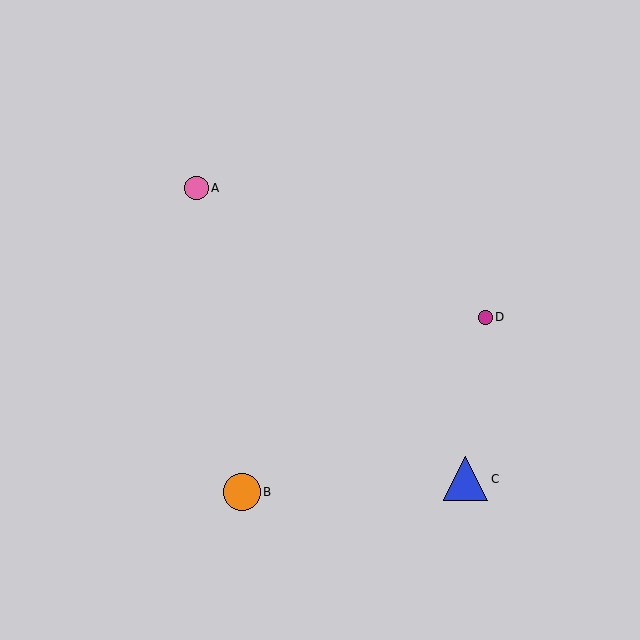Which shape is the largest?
The blue triangle (labeled C) is the largest.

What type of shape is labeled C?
Shape C is a blue triangle.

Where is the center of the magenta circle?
The center of the magenta circle is at (485, 317).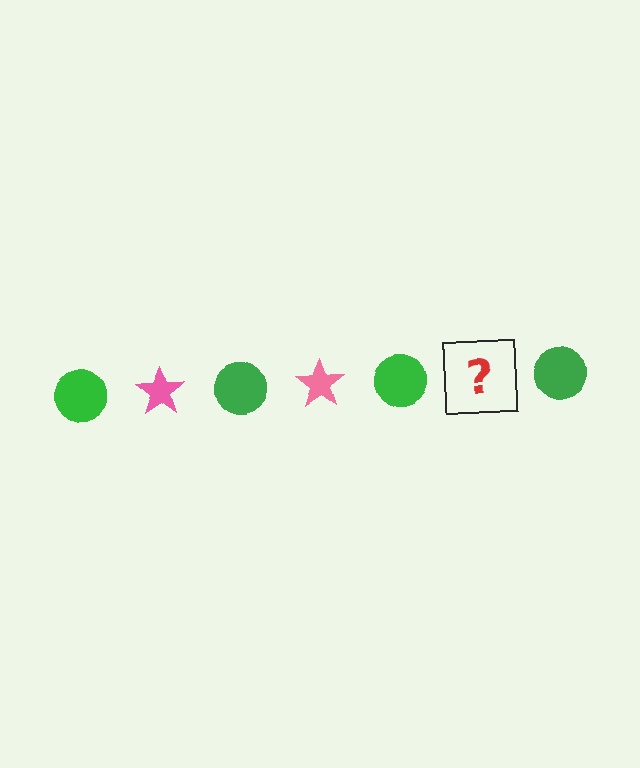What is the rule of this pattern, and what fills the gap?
The rule is that the pattern alternates between green circle and pink star. The gap should be filled with a pink star.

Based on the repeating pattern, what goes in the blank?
The blank should be a pink star.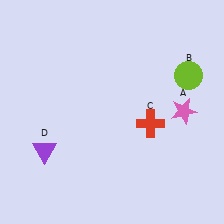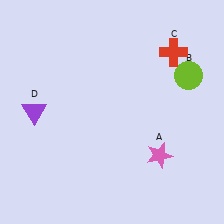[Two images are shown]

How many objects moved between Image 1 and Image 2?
3 objects moved between the two images.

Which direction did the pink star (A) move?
The pink star (A) moved down.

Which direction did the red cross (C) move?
The red cross (C) moved up.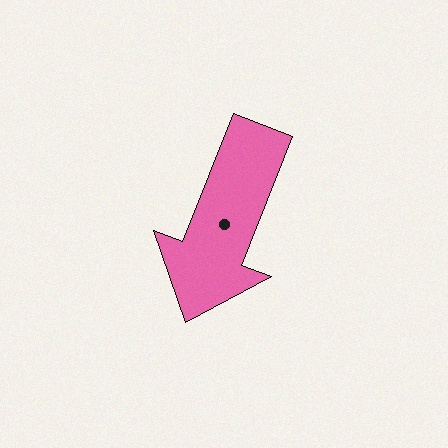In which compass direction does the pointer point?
South.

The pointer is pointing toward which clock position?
Roughly 7 o'clock.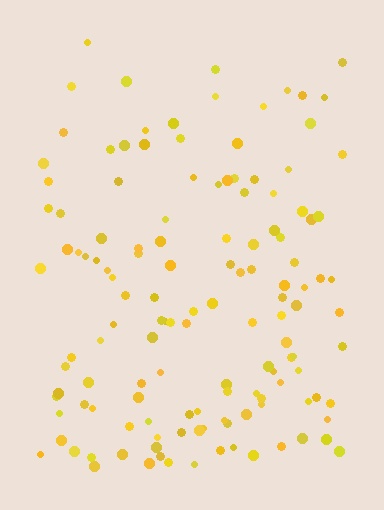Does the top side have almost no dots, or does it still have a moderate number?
Still a moderate number, just noticeably fewer than the bottom.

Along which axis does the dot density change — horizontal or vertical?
Vertical.